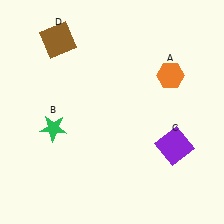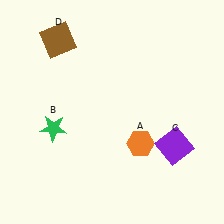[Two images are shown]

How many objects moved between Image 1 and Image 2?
1 object moved between the two images.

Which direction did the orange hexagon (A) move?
The orange hexagon (A) moved down.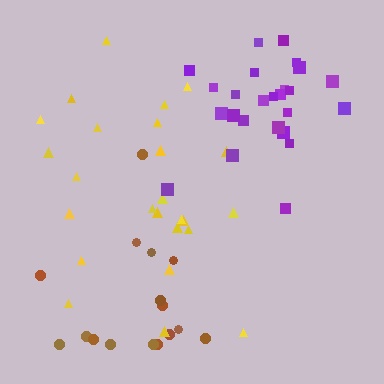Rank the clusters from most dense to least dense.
purple, yellow, brown.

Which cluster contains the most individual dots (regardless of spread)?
Purple (26).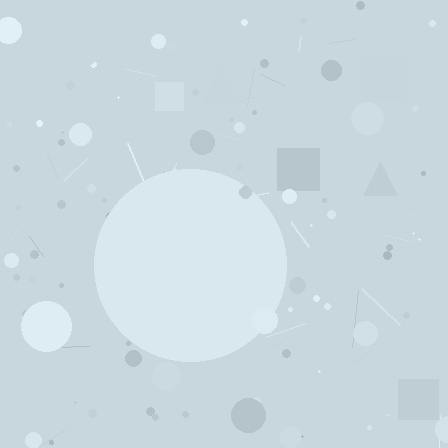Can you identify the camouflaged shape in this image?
The camouflaged shape is a circle.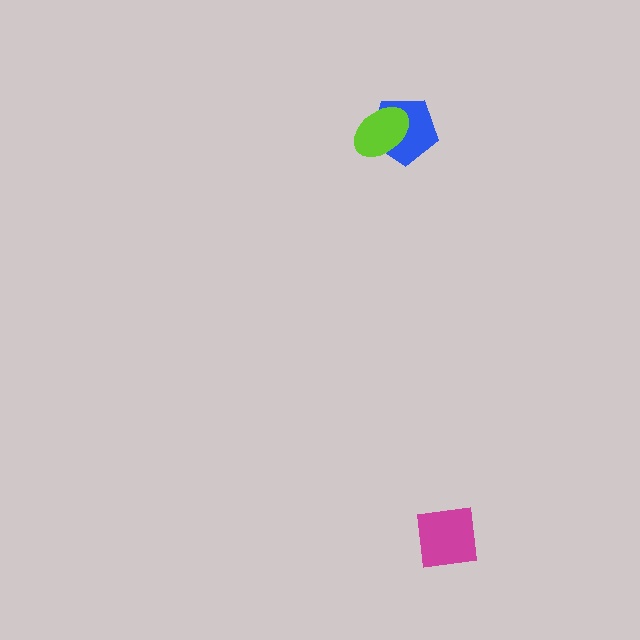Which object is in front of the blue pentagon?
The lime ellipse is in front of the blue pentagon.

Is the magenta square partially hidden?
No, no other shape covers it.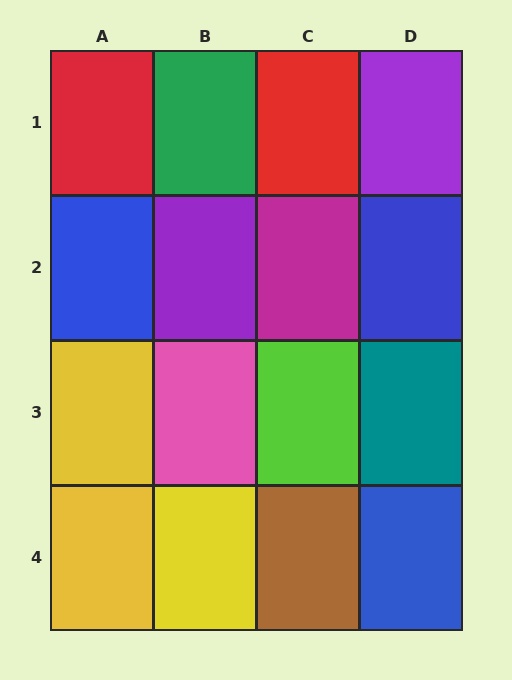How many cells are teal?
1 cell is teal.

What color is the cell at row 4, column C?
Brown.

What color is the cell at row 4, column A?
Yellow.